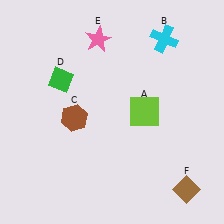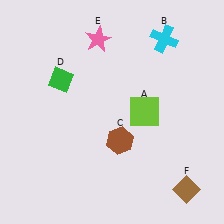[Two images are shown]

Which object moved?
The brown hexagon (C) moved right.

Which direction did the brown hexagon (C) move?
The brown hexagon (C) moved right.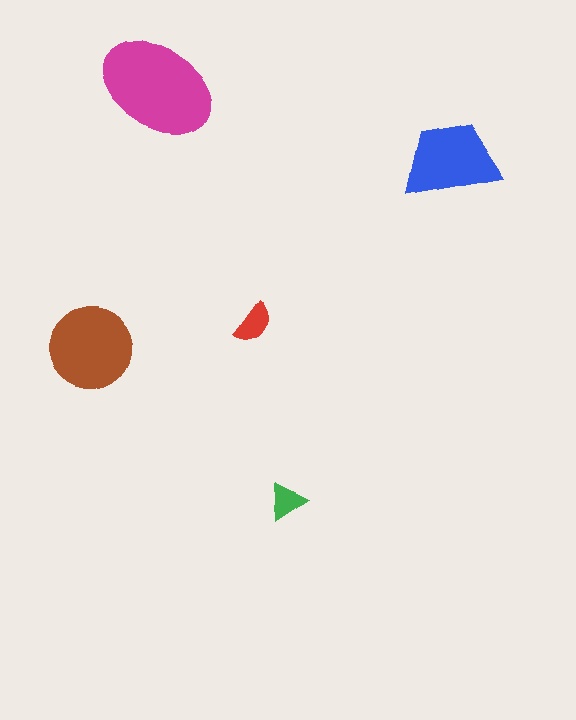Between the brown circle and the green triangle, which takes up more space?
The brown circle.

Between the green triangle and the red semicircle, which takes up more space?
The red semicircle.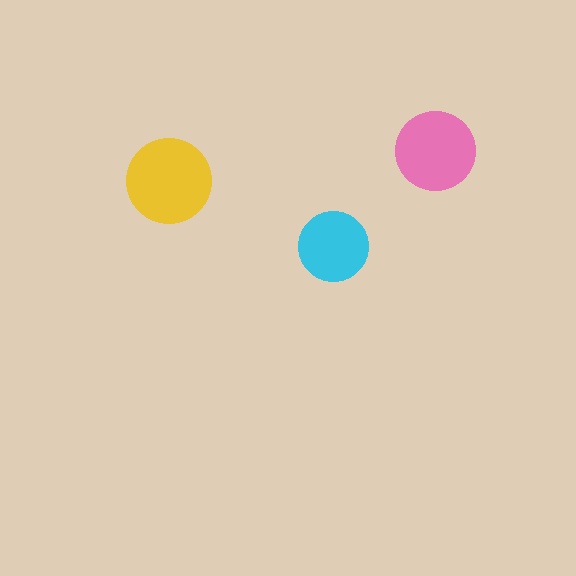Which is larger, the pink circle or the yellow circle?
The yellow one.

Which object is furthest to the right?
The pink circle is rightmost.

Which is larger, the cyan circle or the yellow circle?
The yellow one.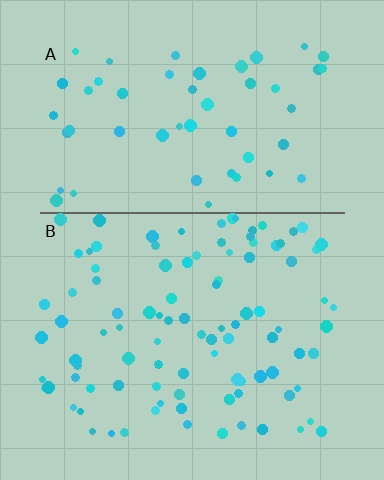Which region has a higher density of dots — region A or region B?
B (the bottom).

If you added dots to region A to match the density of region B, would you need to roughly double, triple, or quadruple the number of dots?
Approximately double.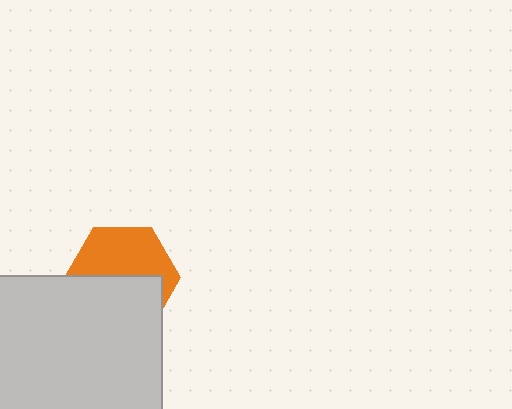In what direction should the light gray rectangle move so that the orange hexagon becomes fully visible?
The light gray rectangle should move down. That is the shortest direction to clear the overlap and leave the orange hexagon fully visible.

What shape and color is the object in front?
The object in front is a light gray rectangle.